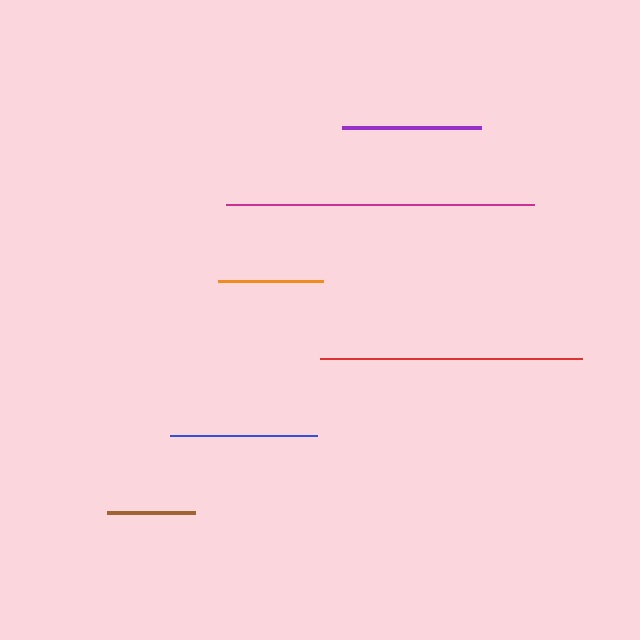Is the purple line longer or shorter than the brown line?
The purple line is longer than the brown line.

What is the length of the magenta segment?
The magenta segment is approximately 308 pixels long.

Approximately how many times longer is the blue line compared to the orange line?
The blue line is approximately 1.4 times the length of the orange line.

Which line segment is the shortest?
The brown line is the shortest at approximately 88 pixels.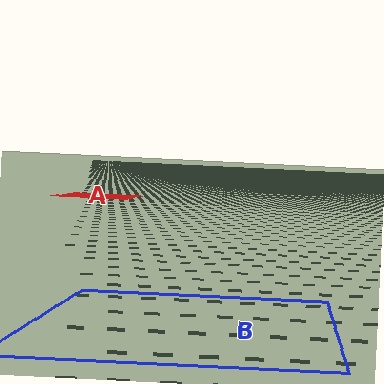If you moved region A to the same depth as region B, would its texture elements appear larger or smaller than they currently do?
They would appear larger. At a closer depth, the same texture elements are projected at a bigger on-screen size.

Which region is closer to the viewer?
Region B is closer. The texture elements there are larger and more spread out.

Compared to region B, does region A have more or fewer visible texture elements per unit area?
Region A has more texture elements per unit area — they are packed more densely because it is farther away.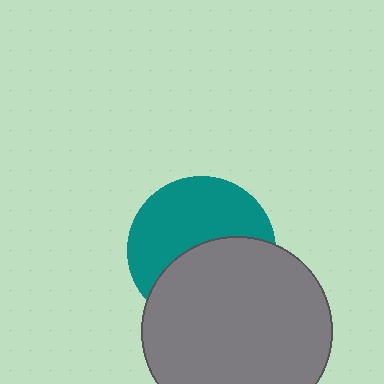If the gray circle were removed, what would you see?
You would see the complete teal circle.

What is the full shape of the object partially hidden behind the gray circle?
The partially hidden object is a teal circle.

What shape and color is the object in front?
The object in front is a gray circle.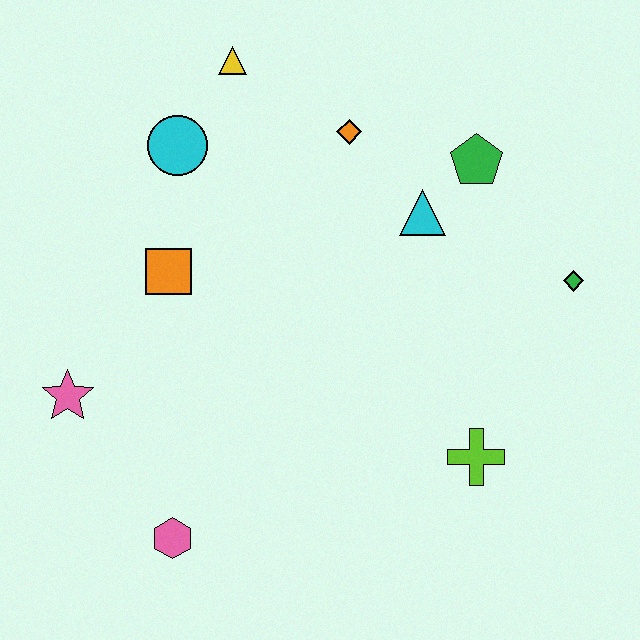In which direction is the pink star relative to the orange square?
The pink star is below the orange square.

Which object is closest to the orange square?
The cyan circle is closest to the orange square.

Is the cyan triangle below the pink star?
No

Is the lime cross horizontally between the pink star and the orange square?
No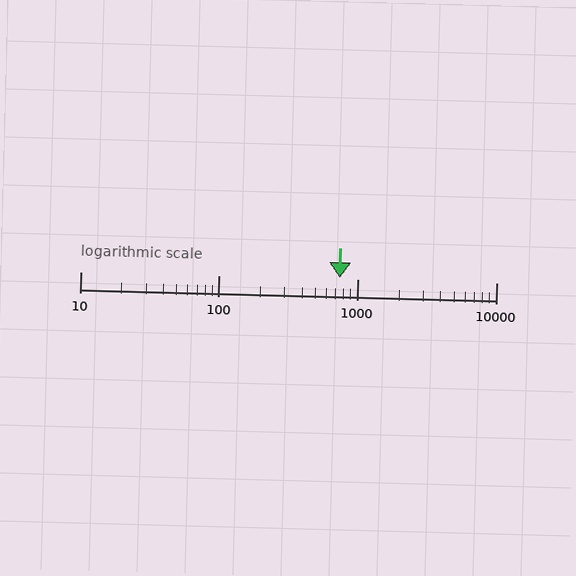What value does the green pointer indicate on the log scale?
The pointer indicates approximately 740.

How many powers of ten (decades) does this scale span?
The scale spans 3 decades, from 10 to 10000.